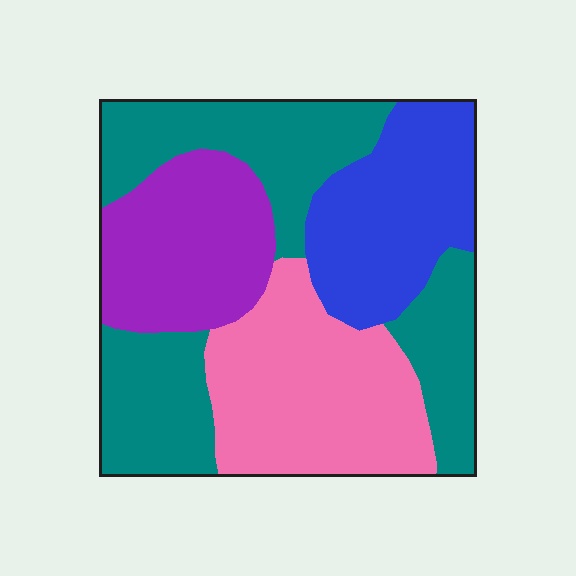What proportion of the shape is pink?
Pink covers 25% of the shape.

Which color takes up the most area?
Teal, at roughly 35%.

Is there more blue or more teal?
Teal.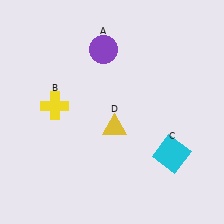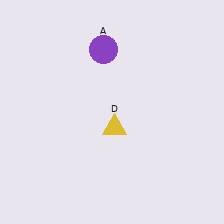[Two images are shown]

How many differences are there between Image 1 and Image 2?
There are 2 differences between the two images.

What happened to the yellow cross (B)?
The yellow cross (B) was removed in Image 2. It was in the top-left area of Image 1.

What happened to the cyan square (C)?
The cyan square (C) was removed in Image 2. It was in the bottom-right area of Image 1.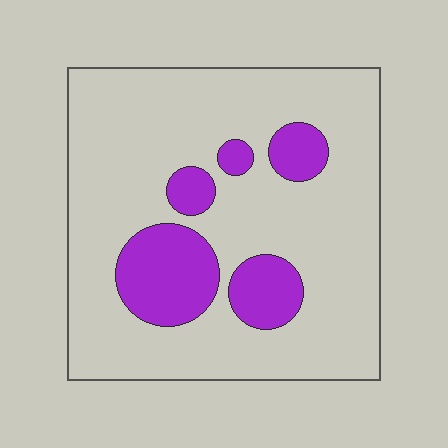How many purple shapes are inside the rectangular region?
5.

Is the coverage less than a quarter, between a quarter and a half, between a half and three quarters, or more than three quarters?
Less than a quarter.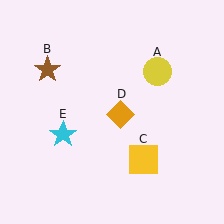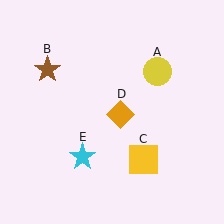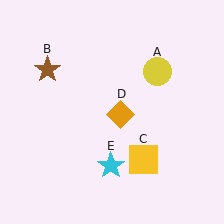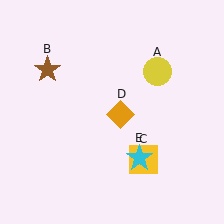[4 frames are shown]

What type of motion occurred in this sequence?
The cyan star (object E) rotated counterclockwise around the center of the scene.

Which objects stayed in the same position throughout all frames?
Yellow circle (object A) and brown star (object B) and yellow square (object C) and orange diamond (object D) remained stationary.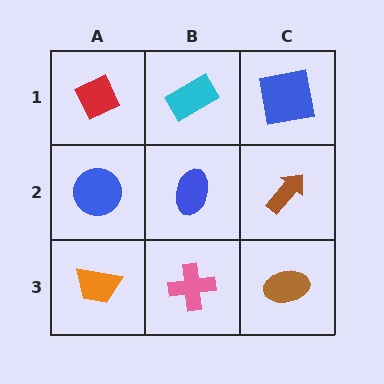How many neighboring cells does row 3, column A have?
2.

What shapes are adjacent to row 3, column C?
A brown arrow (row 2, column C), a pink cross (row 3, column B).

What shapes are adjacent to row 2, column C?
A blue square (row 1, column C), a brown ellipse (row 3, column C), a blue ellipse (row 2, column B).